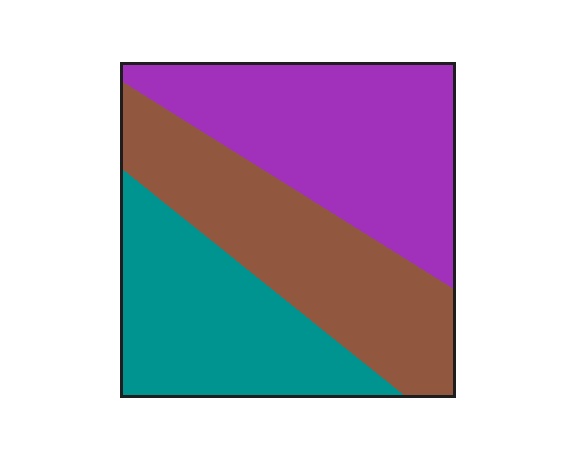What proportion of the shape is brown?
Brown covers roughly 35% of the shape.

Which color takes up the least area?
Teal, at roughly 30%.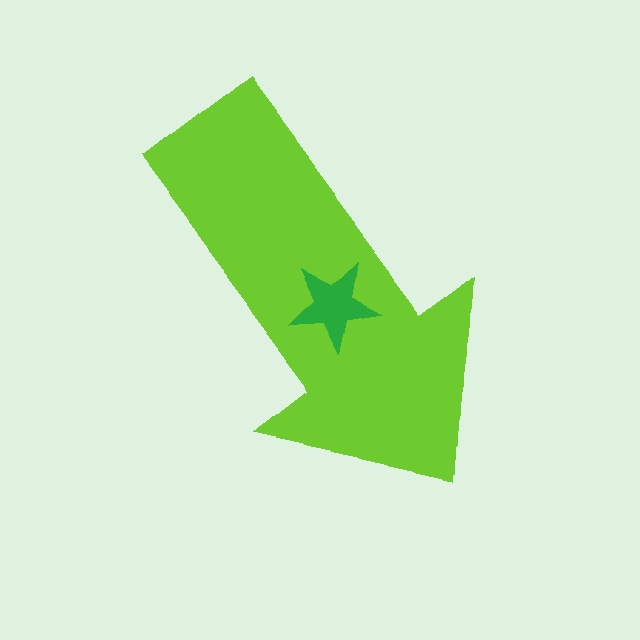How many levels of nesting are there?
2.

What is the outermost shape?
The lime arrow.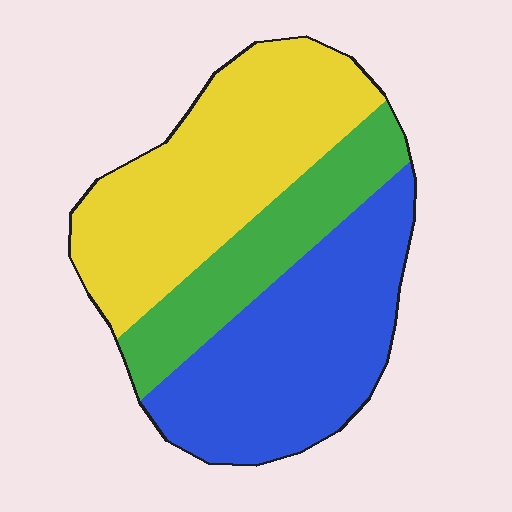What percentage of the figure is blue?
Blue takes up between a quarter and a half of the figure.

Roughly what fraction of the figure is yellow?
Yellow takes up between a third and a half of the figure.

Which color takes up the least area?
Green, at roughly 20%.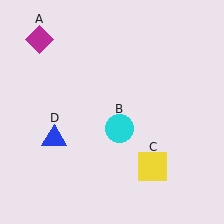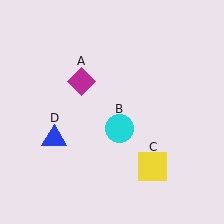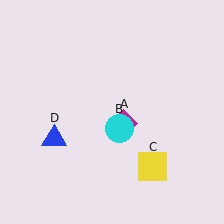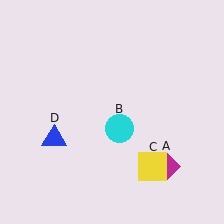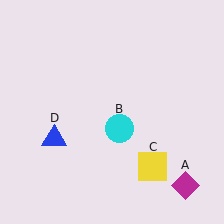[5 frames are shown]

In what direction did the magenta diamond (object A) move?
The magenta diamond (object A) moved down and to the right.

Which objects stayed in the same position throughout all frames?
Cyan circle (object B) and yellow square (object C) and blue triangle (object D) remained stationary.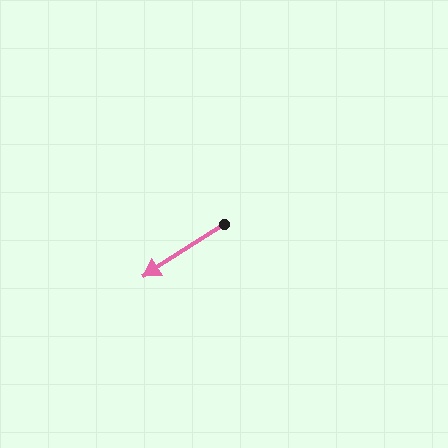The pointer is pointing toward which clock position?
Roughly 8 o'clock.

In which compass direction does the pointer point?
Southwest.